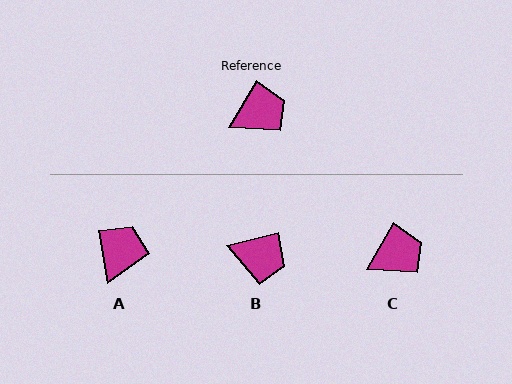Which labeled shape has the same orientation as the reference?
C.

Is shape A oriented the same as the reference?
No, it is off by about 40 degrees.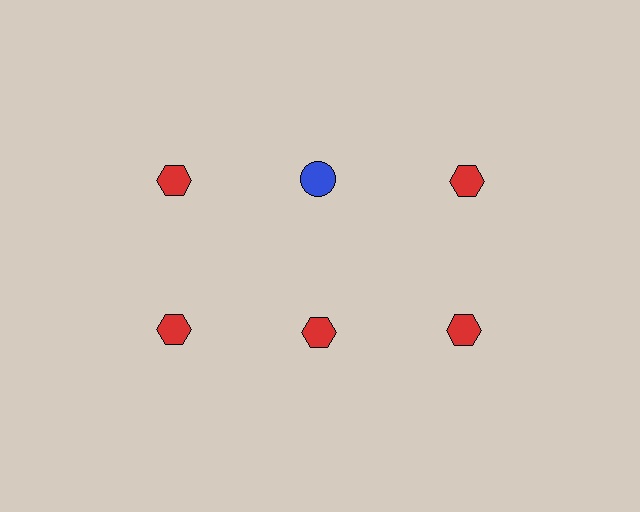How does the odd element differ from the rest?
It differs in both color (blue instead of red) and shape (circle instead of hexagon).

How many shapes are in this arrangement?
There are 6 shapes arranged in a grid pattern.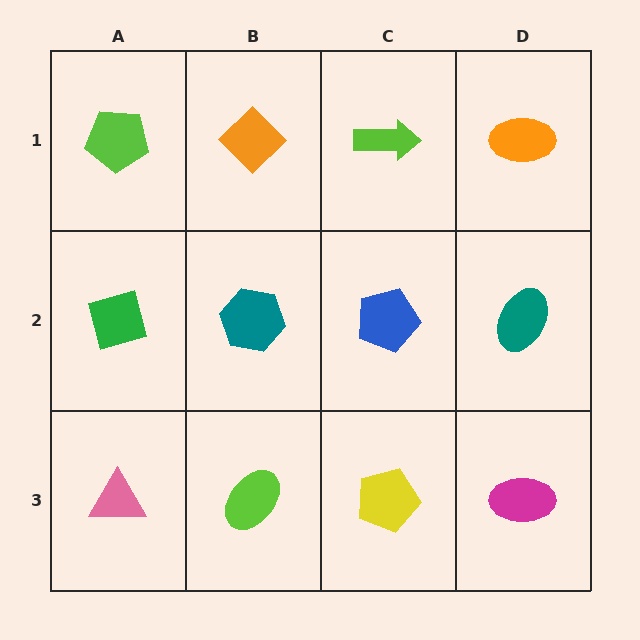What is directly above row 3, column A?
A green diamond.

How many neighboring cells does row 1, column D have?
2.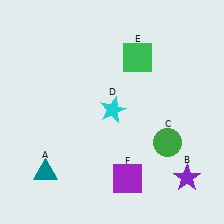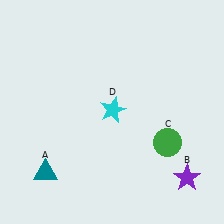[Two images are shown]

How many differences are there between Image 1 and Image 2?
There are 2 differences between the two images.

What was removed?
The green square (E), the purple square (F) were removed in Image 2.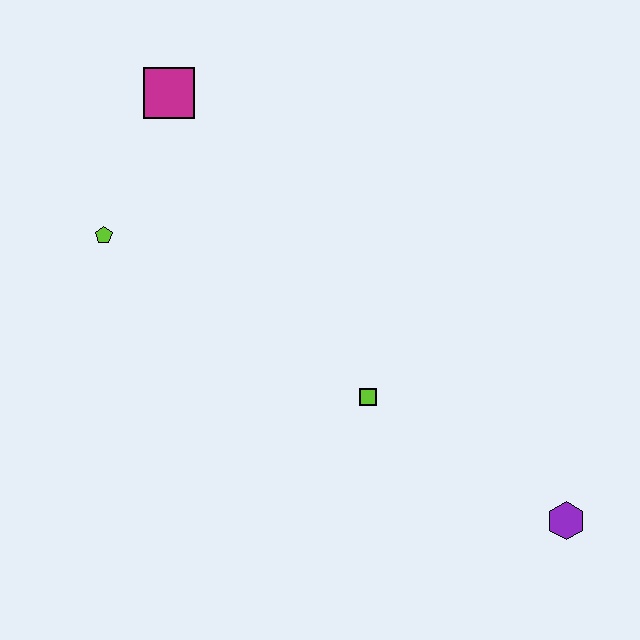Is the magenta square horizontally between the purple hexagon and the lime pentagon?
Yes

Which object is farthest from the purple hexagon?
The magenta square is farthest from the purple hexagon.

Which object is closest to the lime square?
The purple hexagon is closest to the lime square.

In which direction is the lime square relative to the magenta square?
The lime square is below the magenta square.